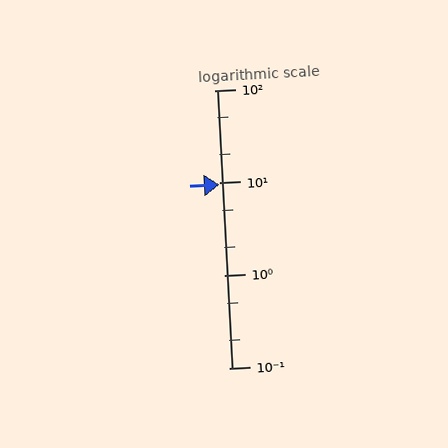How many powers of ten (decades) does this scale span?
The scale spans 3 decades, from 0.1 to 100.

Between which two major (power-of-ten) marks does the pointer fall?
The pointer is between 1 and 10.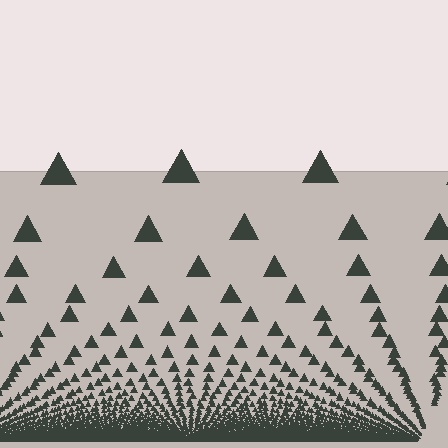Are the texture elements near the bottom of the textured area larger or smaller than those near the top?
Smaller. The gradient is inverted — elements near the bottom are smaller and denser.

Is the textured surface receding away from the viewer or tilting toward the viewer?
The surface appears to tilt toward the viewer. Texture elements get larger and sparser toward the top.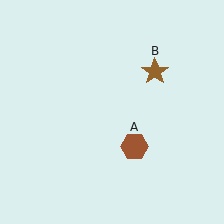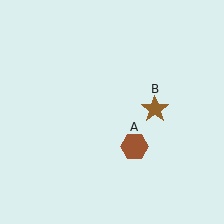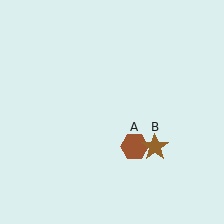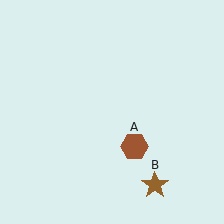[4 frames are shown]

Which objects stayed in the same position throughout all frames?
Brown hexagon (object A) remained stationary.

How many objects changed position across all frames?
1 object changed position: brown star (object B).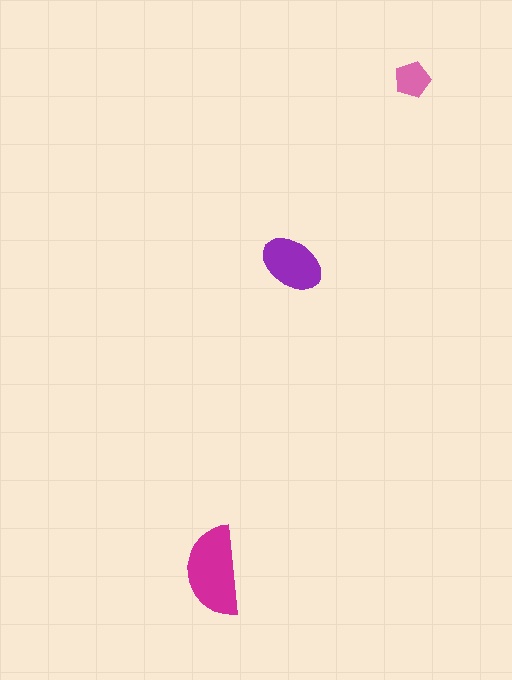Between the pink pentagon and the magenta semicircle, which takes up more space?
The magenta semicircle.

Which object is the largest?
The magenta semicircle.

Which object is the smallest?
The pink pentagon.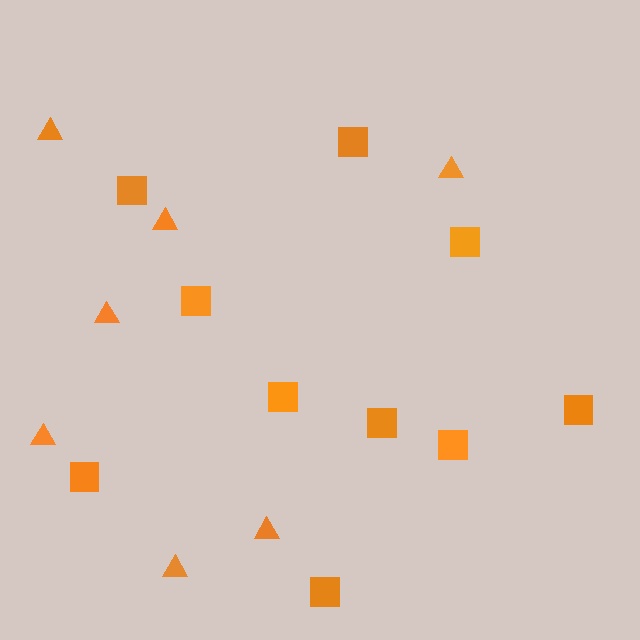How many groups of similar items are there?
There are 2 groups: one group of triangles (7) and one group of squares (10).